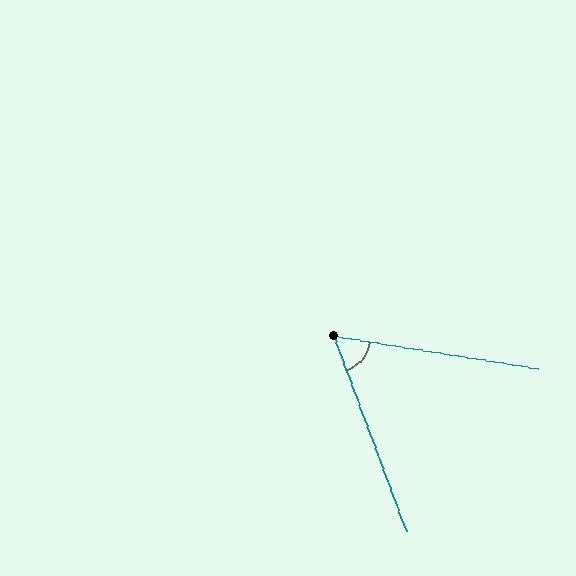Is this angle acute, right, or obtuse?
It is acute.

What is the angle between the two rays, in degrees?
Approximately 60 degrees.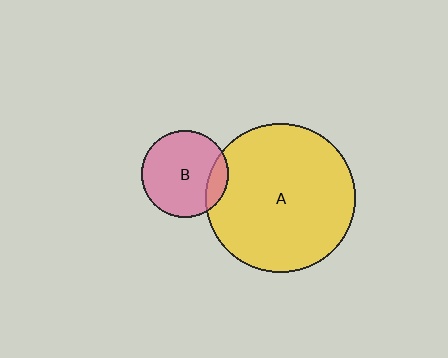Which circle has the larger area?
Circle A (yellow).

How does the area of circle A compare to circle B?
Approximately 3.0 times.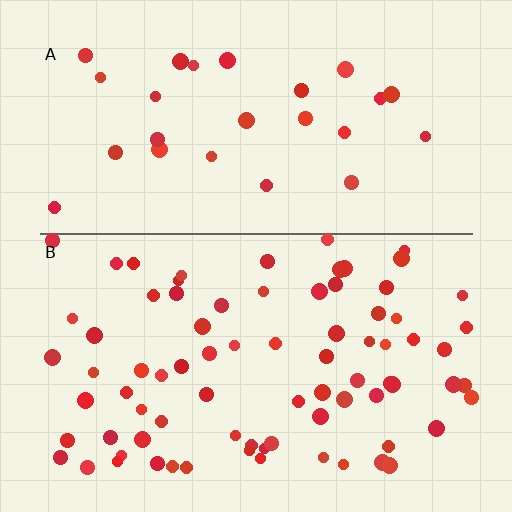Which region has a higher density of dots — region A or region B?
B (the bottom).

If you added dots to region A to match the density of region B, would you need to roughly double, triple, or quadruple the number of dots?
Approximately triple.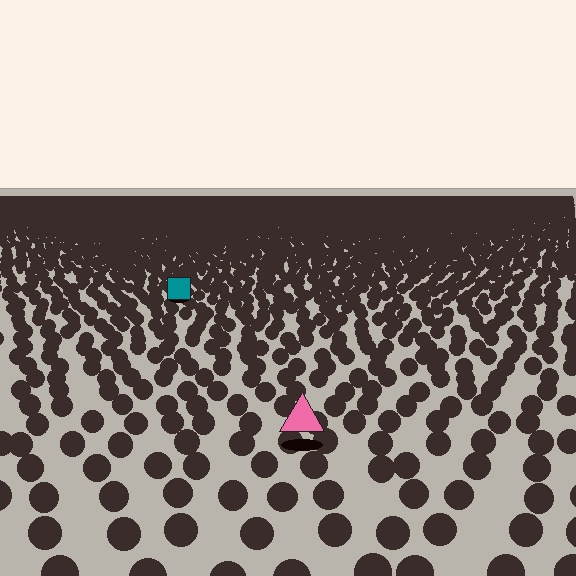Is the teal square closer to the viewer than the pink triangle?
No. The pink triangle is closer — you can tell from the texture gradient: the ground texture is coarser near it.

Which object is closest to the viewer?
The pink triangle is closest. The texture marks near it are larger and more spread out.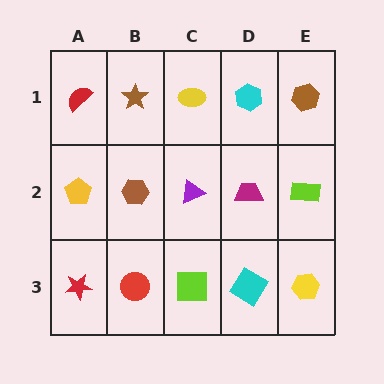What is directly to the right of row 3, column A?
A red circle.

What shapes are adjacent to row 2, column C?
A yellow ellipse (row 1, column C), a lime square (row 3, column C), a brown hexagon (row 2, column B), a magenta trapezoid (row 2, column D).